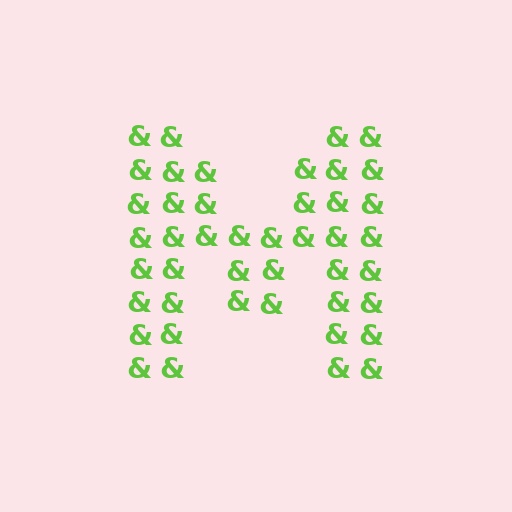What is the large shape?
The large shape is the letter M.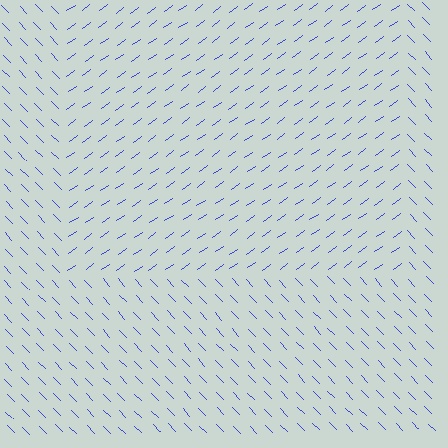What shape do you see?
I see a rectangle.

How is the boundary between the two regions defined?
The boundary is defined purely by a change in line orientation (approximately 81 degrees difference). All lines are the same color and thickness.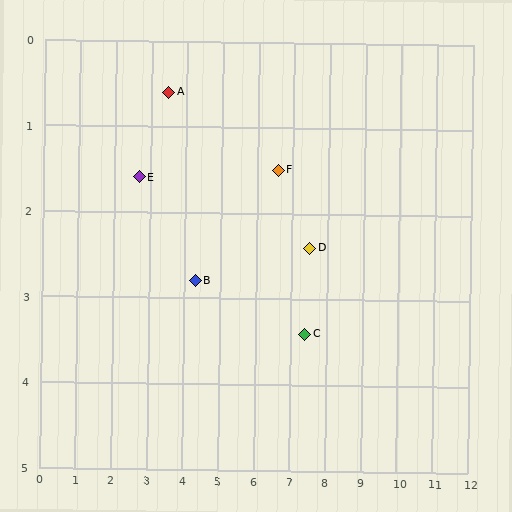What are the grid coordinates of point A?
Point A is at approximately (3.5, 0.6).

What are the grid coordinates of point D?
Point D is at approximately (7.5, 2.4).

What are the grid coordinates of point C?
Point C is at approximately (7.4, 3.4).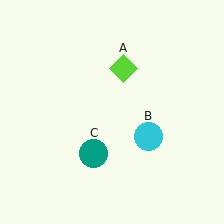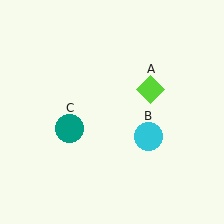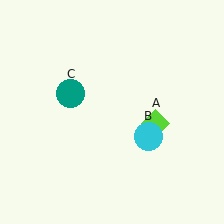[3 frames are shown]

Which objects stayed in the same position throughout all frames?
Cyan circle (object B) remained stationary.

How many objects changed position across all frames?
2 objects changed position: lime diamond (object A), teal circle (object C).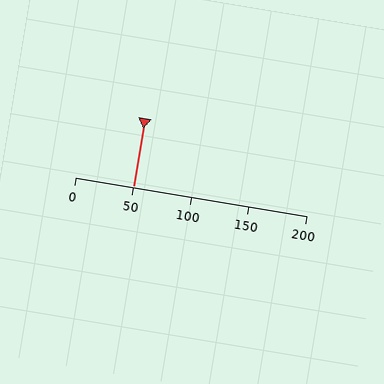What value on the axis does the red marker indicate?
The marker indicates approximately 50.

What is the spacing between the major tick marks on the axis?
The major ticks are spaced 50 apart.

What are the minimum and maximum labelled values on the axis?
The axis runs from 0 to 200.